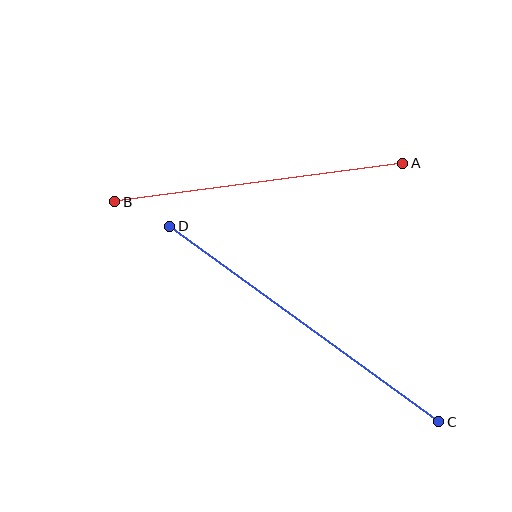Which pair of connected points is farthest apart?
Points C and D are farthest apart.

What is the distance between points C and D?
The distance is approximately 333 pixels.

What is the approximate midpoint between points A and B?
The midpoint is at approximately (259, 183) pixels.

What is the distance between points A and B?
The distance is approximately 291 pixels.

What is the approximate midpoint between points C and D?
The midpoint is at approximately (304, 324) pixels.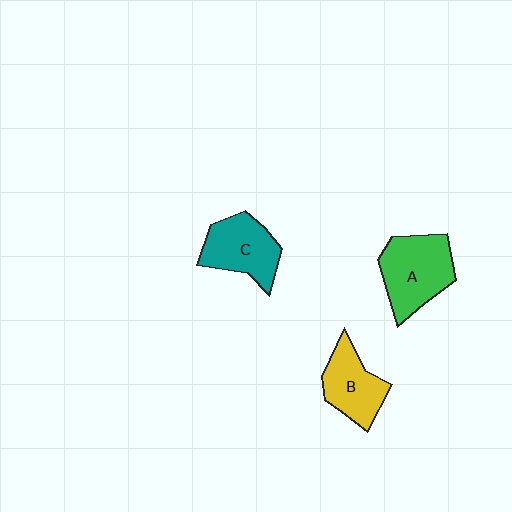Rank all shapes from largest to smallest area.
From largest to smallest: A (green), C (teal), B (yellow).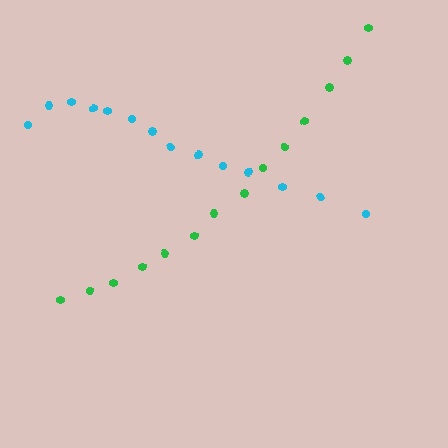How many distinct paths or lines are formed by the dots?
There are 2 distinct paths.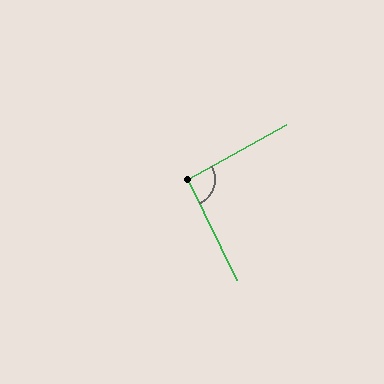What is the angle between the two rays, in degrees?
Approximately 93 degrees.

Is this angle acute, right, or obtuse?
It is approximately a right angle.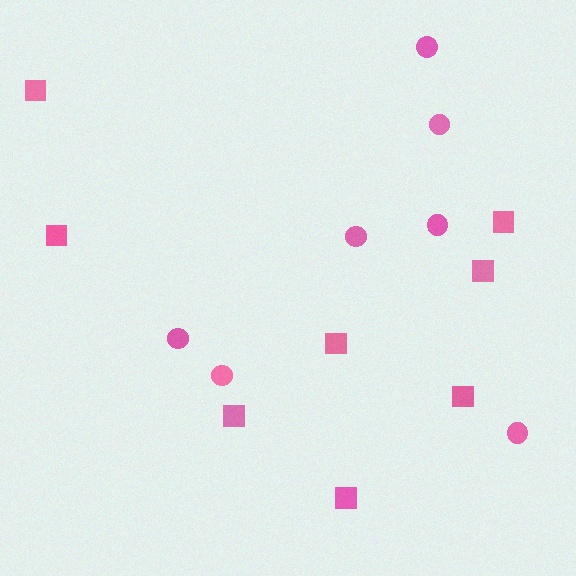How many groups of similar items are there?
There are 2 groups: one group of squares (8) and one group of circles (7).